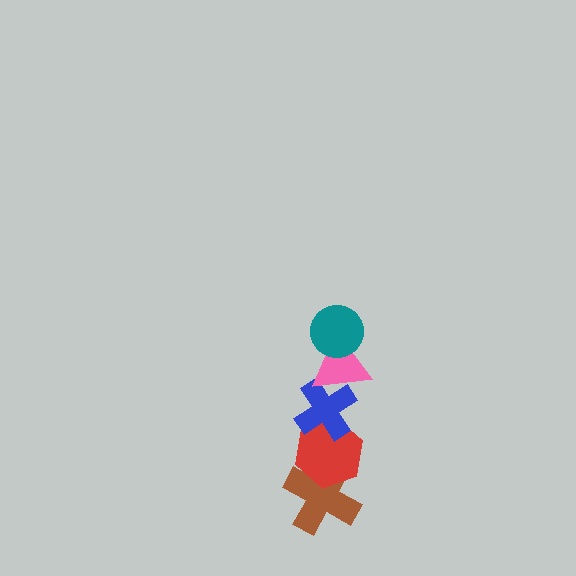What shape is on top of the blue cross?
The pink triangle is on top of the blue cross.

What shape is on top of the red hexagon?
The blue cross is on top of the red hexagon.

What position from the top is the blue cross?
The blue cross is 3rd from the top.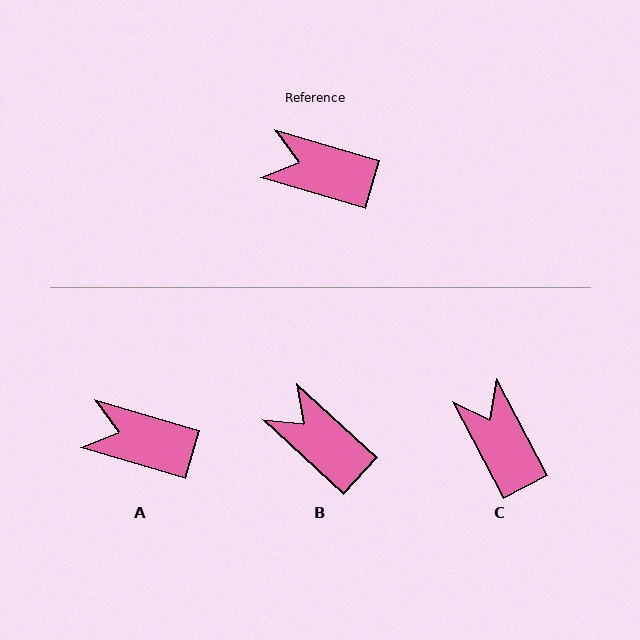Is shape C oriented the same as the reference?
No, it is off by about 46 degrees.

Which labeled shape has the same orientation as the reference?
A.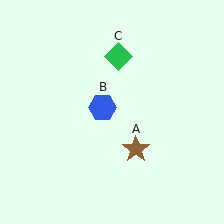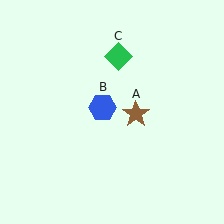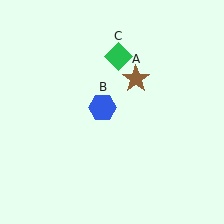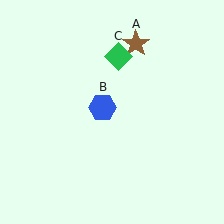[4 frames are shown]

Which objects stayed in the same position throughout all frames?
Blue hexagon (object B) and green diamond (object C) remained stationary.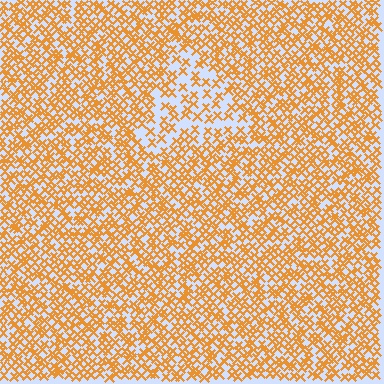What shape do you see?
I see a triangle.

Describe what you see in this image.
The image contains small orange elements arranged at two different densities. A triangle-shaped region is visible where the elements are less densely packed than the surrounding area.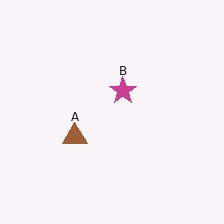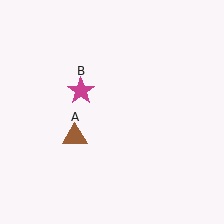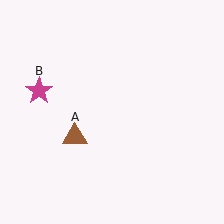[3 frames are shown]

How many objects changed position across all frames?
1 object changed position: magenta star (object B).